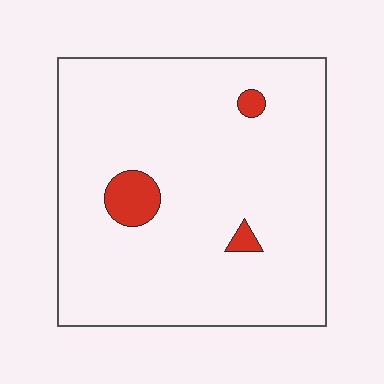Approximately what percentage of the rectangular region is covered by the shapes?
Approximately 5%.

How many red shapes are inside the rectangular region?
3.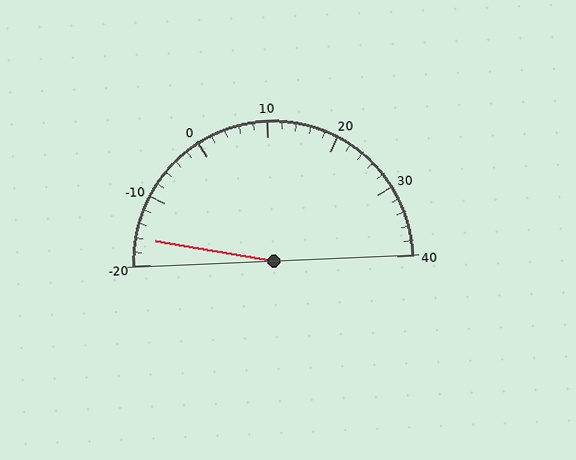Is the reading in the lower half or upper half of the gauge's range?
The reading is in the lower half of the range (-20 to 40).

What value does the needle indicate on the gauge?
The needle indicates approximately -16.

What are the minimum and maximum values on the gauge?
The gauge ranges from -20 to 40.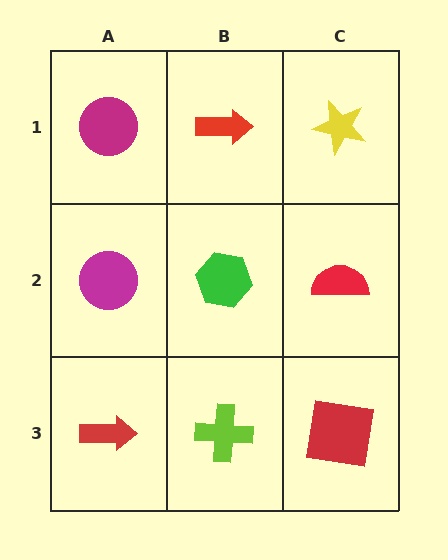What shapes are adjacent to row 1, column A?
A magenta circle (row 2, column A), a red arrow (row 1, column B).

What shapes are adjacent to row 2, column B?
A red arrow (row 1, column B), a lime cross (row 3, column B), a magenta circle (row 2, column A), a red semicircle (row 2, column C).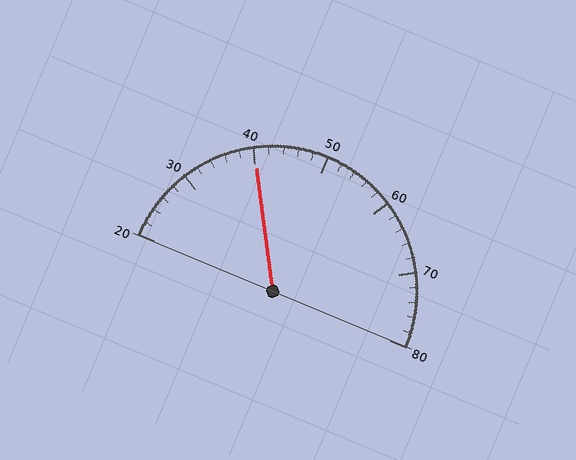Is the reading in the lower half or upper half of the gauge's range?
The reading is in the lower half of the range (20 to 80).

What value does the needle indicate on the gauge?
The needle indicates approximately 40.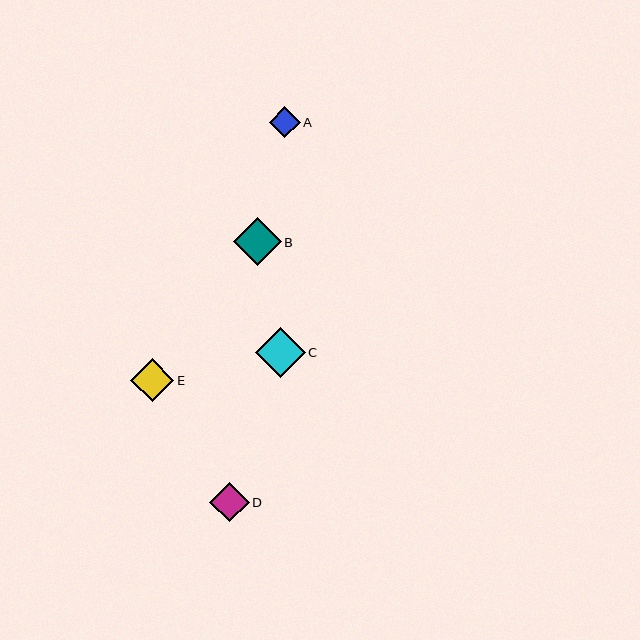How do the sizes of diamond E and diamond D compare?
Diamond E and diamond D are approximately the same size.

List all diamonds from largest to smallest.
From largest to smallest: C, B, E, D, A.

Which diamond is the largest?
Diamond C is the largest with a size of approximately 50 pixels.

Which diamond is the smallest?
Diamond A is the smallest with a size of approximately 30 pixels.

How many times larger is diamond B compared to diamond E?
Diamond B is approximately 1.1 times the size of diamond E.